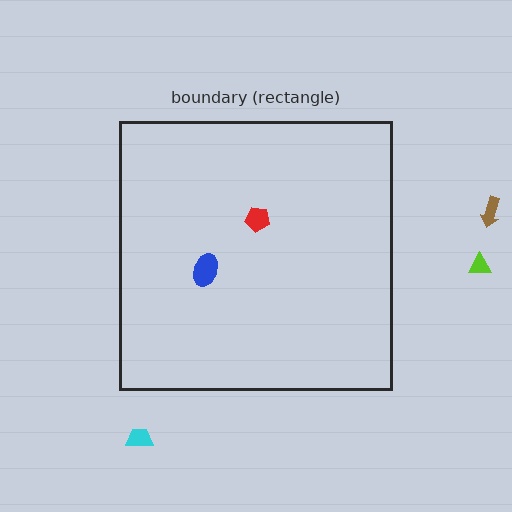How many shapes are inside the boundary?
2 inside, 3 outside.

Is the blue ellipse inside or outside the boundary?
Inside.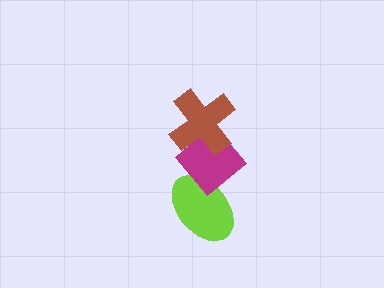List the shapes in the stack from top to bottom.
From top to bottom: the brown cross, the magenta diamond, the lime ellipse.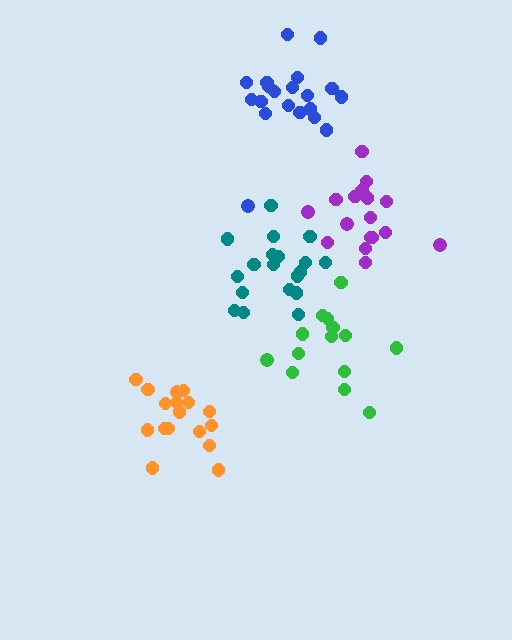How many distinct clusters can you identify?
There are 5 distinct clusters.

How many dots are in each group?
Group 1: 14 dots, Group 2: 17 dots, Group 3: 19 dots, Group 4: 17 dots, Group 5: 20 dots (87 total).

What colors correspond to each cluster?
The clusters are colored: green, orange, teal, purple, blue.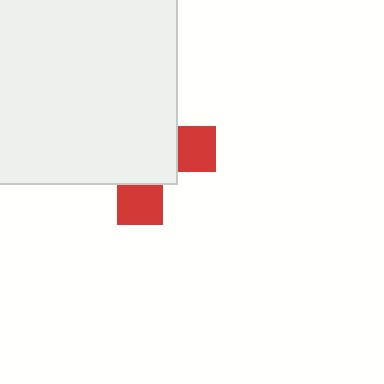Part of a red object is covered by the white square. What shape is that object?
It is a cross.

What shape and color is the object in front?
The object in front is a white square.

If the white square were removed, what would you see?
You would see the complete red cross.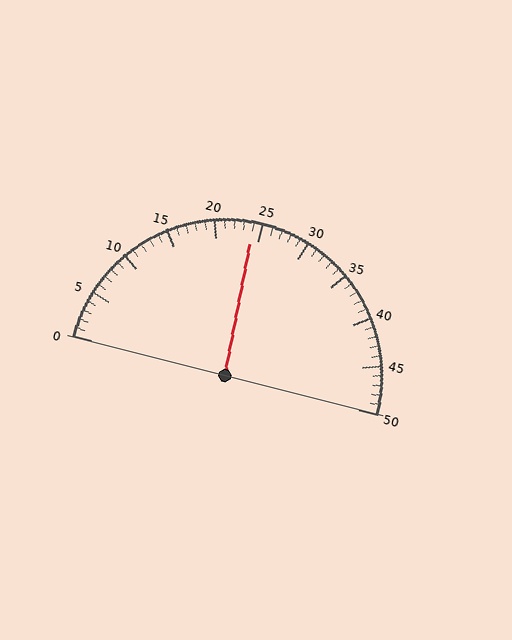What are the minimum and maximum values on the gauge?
The gauge ranges from 0 to 50.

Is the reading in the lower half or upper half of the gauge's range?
The reading is in the lower half of the range (0 to 50).